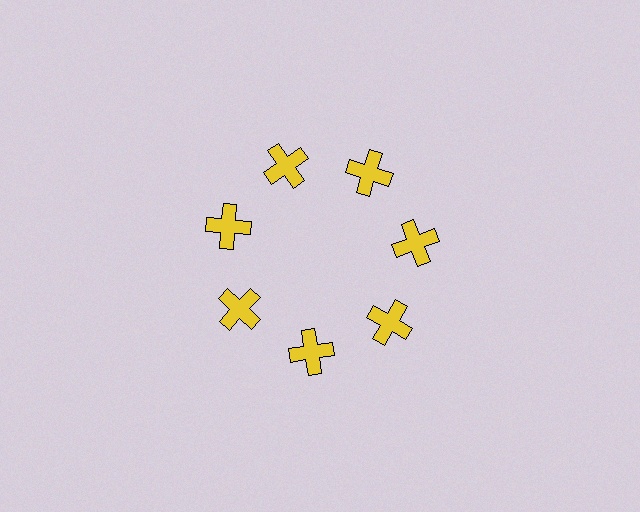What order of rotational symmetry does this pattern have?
This pattern has 7-fold rotational symmetry.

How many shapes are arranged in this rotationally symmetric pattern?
There are 7 shapes, arranged in 7 groups of 1.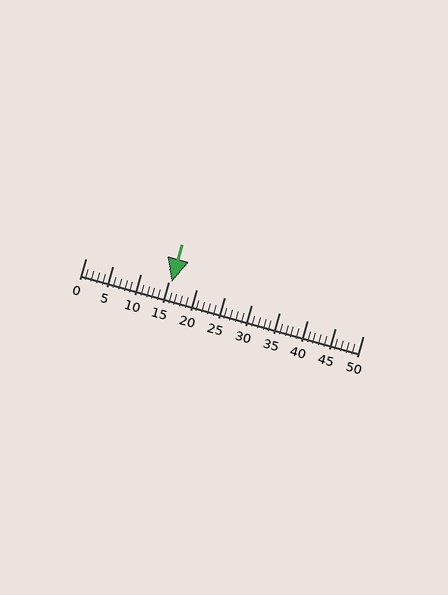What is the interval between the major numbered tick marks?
The major tick marks are spaced 5 units apart.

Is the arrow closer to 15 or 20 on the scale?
The arrow is closer to 15.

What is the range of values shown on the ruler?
The ruler shows values from 0 to 50.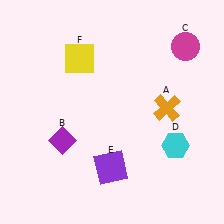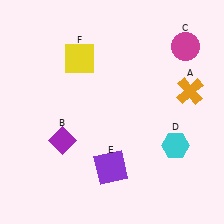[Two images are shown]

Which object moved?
The orange cross (A) moved right.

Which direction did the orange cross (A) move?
The orange cross (A) moved right.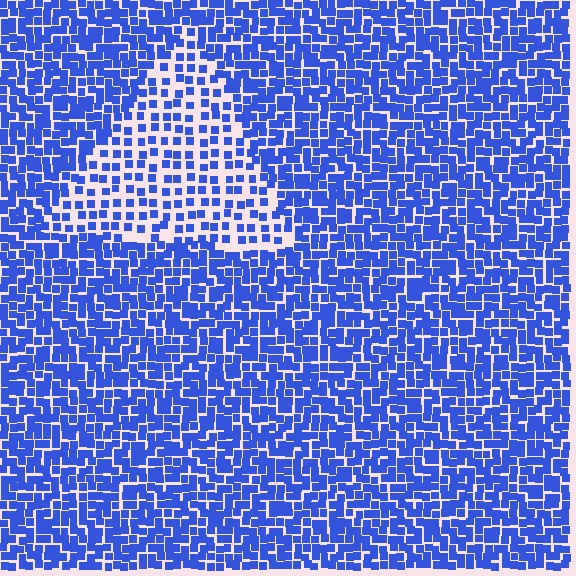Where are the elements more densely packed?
The elements are more densely packed outside the triangle boundary.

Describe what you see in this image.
The image contains small blue elements arranged at two different densities. A triangle-shaped region is visible where the elements are less densely packed than the surrounding area.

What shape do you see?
I see a triangle.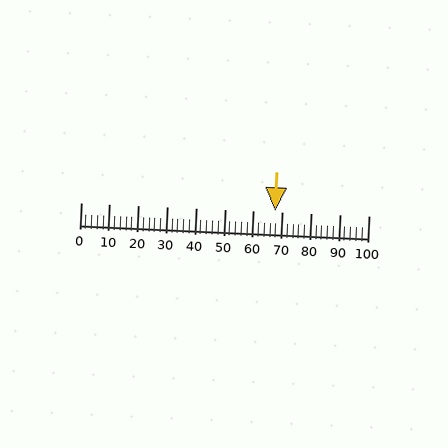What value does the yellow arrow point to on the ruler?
The yellow arrow points to approximately 68.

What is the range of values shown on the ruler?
The ruler shows values from 0 to 100.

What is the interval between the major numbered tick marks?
The major tick marks are spaced 10 units apart.